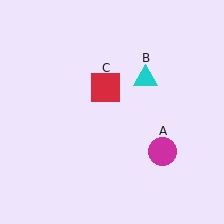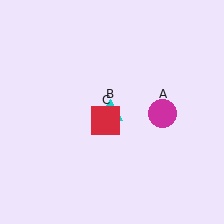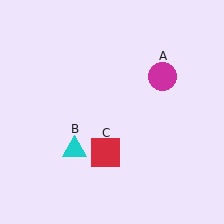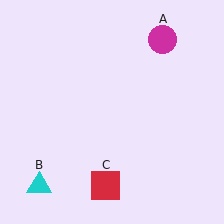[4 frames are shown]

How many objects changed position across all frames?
3 objects changed position: magenta circle (object A), cyan triangle (object B), red square (object C).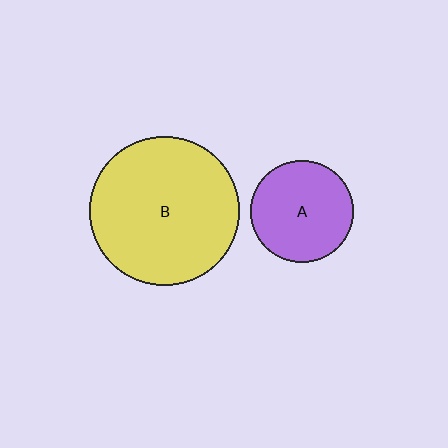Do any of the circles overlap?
No, none of the circles overlap.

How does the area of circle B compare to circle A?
Approximately 2.1 times.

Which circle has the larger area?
Circle B (yellow).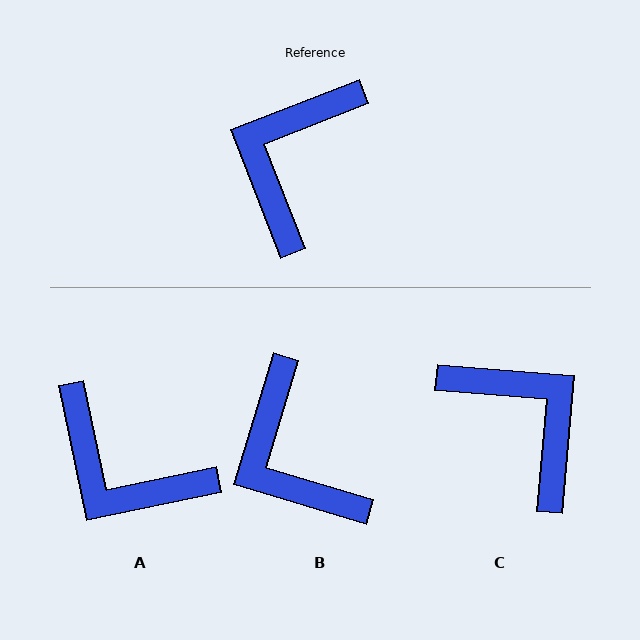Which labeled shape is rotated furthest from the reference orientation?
C, about 116 degrees away.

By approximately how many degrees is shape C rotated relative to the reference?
Approximately 116 degrees clockwise.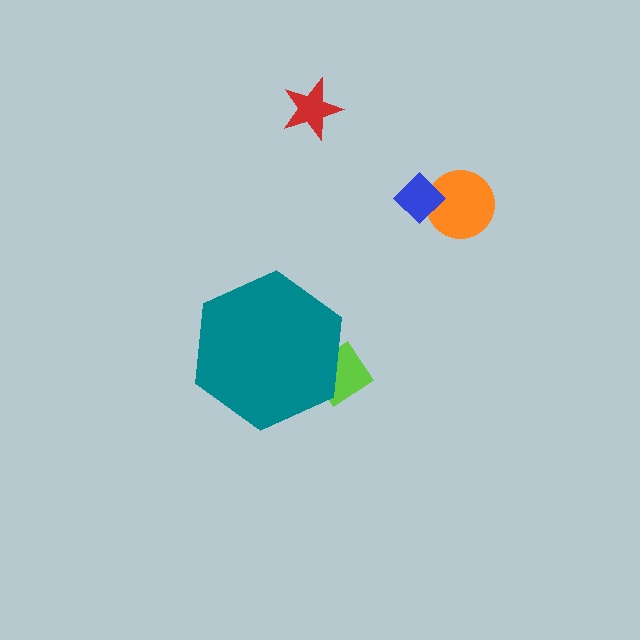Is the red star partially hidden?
No, the red star is fully visible.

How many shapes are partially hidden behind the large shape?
1 shape is partially hidden.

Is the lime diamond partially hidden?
Yes, the lime diamond is partially hidden behind the teal hexagon.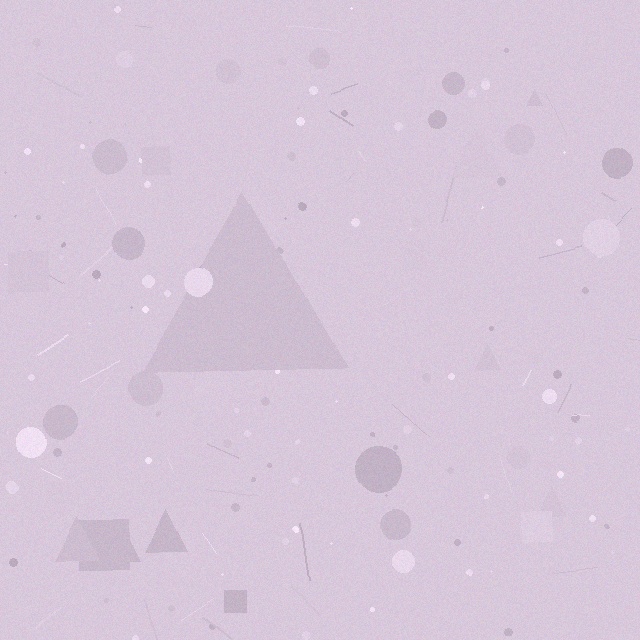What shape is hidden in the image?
A triangle is hidden in the image.